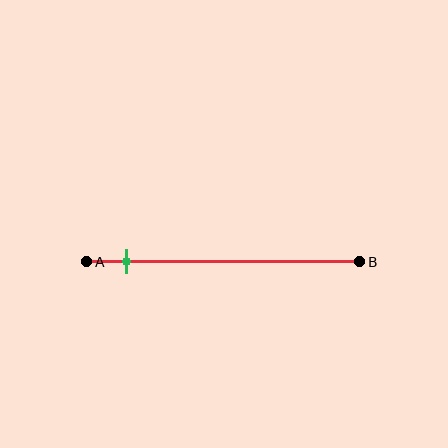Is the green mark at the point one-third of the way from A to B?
No, the mark is at about 15% from A, not at the 33% one-third point.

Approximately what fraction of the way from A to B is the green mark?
The green mark is approximately 15% of the way from A to B.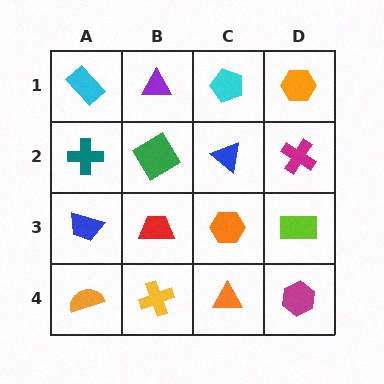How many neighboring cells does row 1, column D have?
2.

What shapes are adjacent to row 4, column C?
An orange hexagon (row 3, column C), a yellow cross (row 4, column B), a magenta hexagon (row 4, column D).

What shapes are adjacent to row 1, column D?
A magenta cross (row 2, column D), a cyan pentagon (row 1, column C).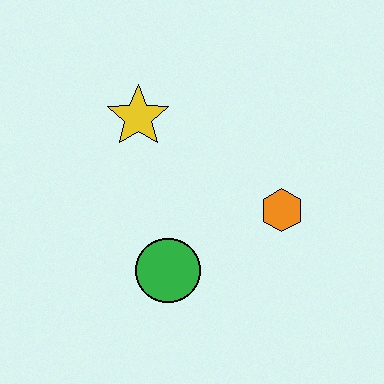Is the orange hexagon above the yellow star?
No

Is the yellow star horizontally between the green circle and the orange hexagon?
No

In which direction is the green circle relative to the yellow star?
The green circle is below the yellow star.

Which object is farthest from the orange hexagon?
The yellow star is farthest from the orange hexagon.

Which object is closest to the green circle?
The orange hexagon is closest to the green circle.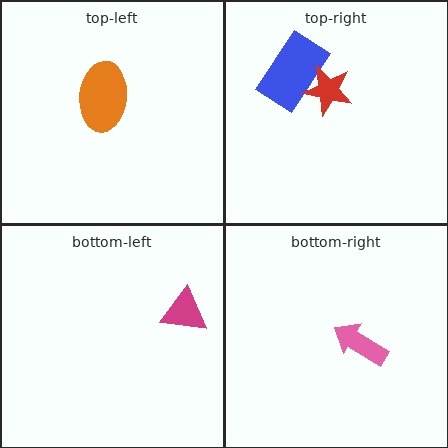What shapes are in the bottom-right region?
The pink arrow.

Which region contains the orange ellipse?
The top-left region.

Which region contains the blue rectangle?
The top-right region.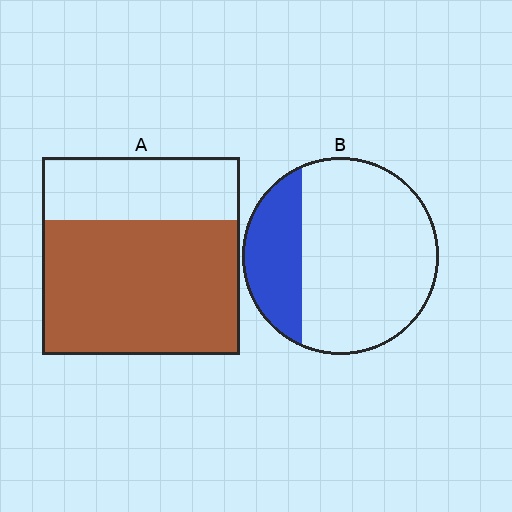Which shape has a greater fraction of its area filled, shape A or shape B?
Shape A.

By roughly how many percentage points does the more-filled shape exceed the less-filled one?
By roughly 40 percentage points (A over B).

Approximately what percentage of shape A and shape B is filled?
A is approximately 70% and B is approximately 25%.